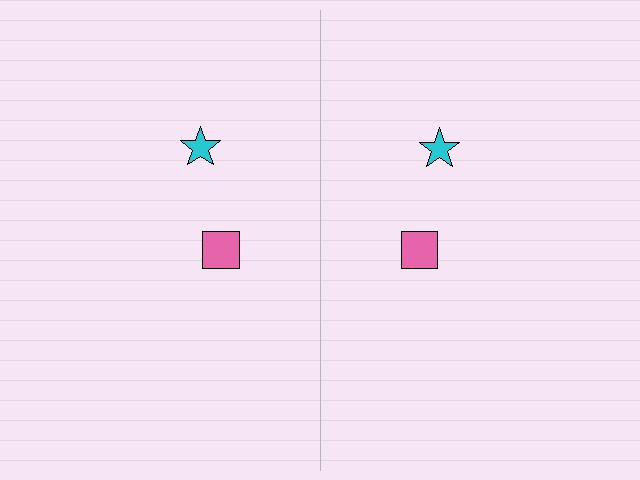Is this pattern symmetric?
Yes, this pattern has bilateral (reflection) symmetry.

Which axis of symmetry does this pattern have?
The pattern has a vertical axis of symmetry running through the center of the image.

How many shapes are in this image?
There are 4 shapes in this image.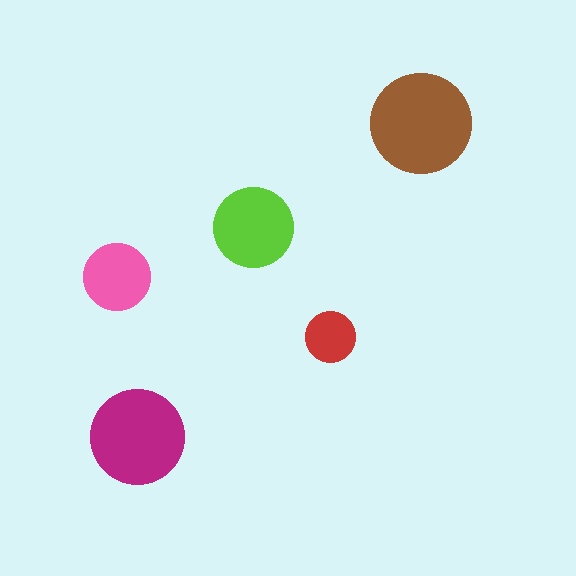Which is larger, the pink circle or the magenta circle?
The magenta one.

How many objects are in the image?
There are 5 objects in the image.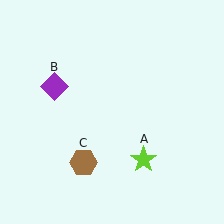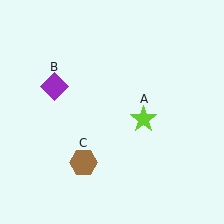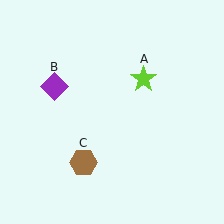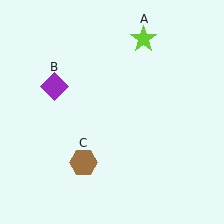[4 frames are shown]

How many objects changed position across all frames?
1 object changed position: lime star (object A).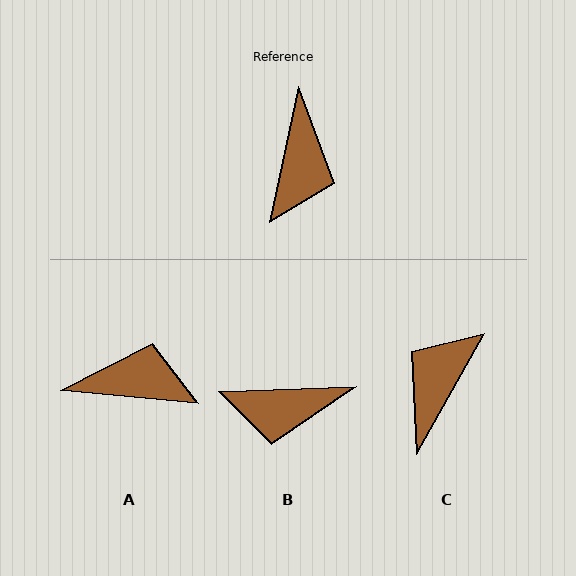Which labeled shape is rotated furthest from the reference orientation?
C, about 163 degrees away.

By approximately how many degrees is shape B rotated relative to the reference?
Approximately 76 degrees clockwise.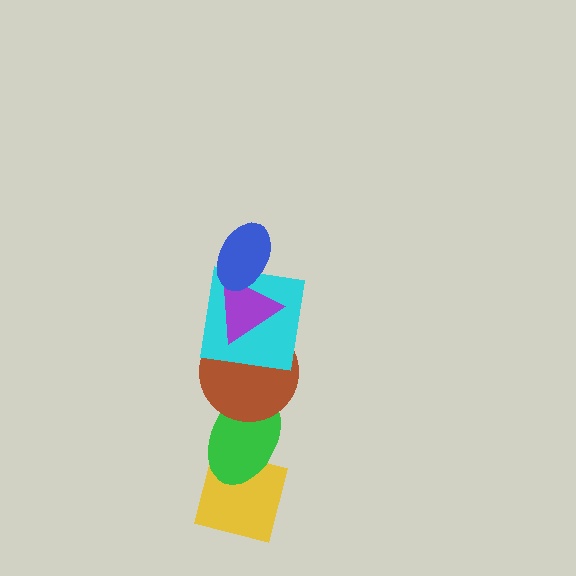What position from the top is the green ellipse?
The green ellipse is 5th from the top.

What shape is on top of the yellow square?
The green ellipse is on top of the yellow square.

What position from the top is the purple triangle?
The purple triangle is 2nd from the top.